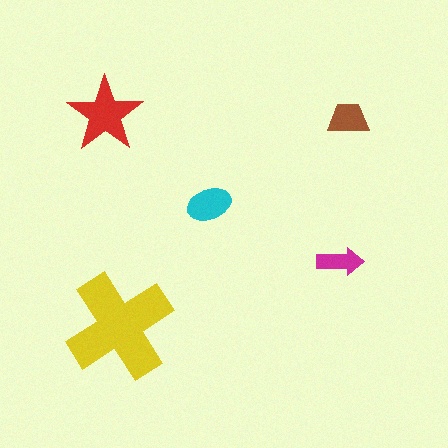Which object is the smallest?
The magenta arrow.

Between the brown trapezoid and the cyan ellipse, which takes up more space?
The cyan ellipse.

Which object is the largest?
The yellow cross.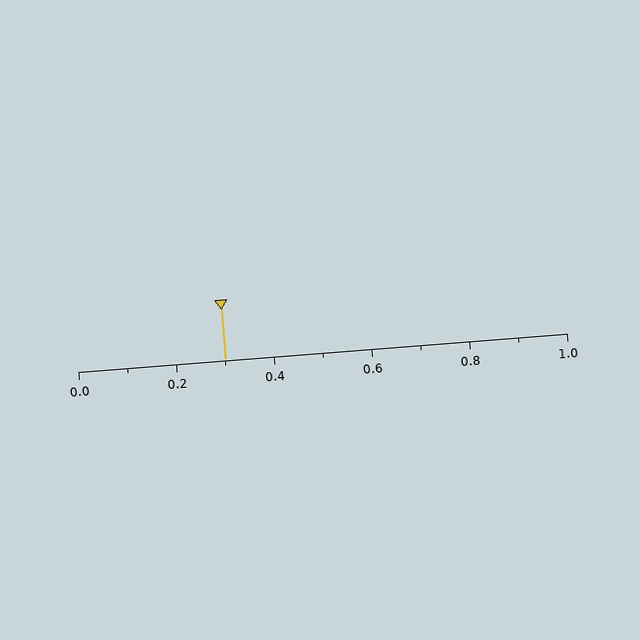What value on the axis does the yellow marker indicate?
The marker indicates approximately 0.3.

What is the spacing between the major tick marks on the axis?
The major ticks are spaced 0.2 apart.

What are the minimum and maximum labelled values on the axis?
The axis runs from 0.0 to 1.0.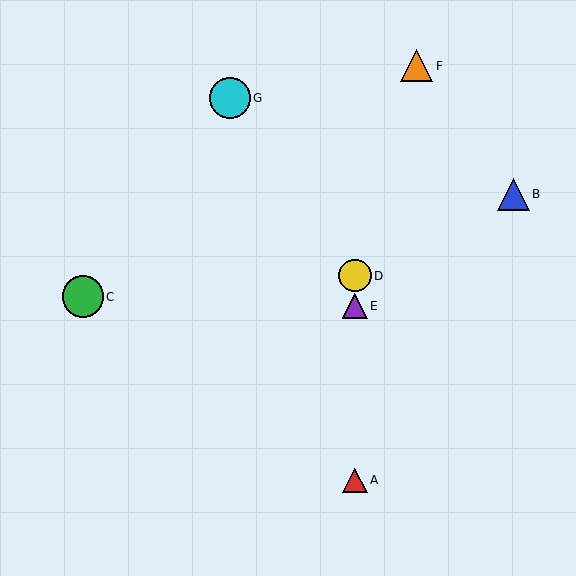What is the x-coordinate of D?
Object D is at x≈355.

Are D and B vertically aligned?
No, D is at x≈355 and B is at x≈513.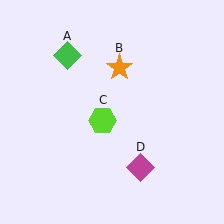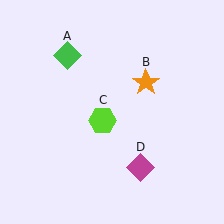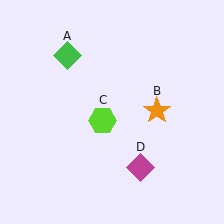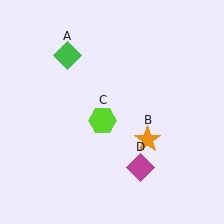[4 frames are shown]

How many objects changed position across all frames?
1 object changed position: orange star (object B).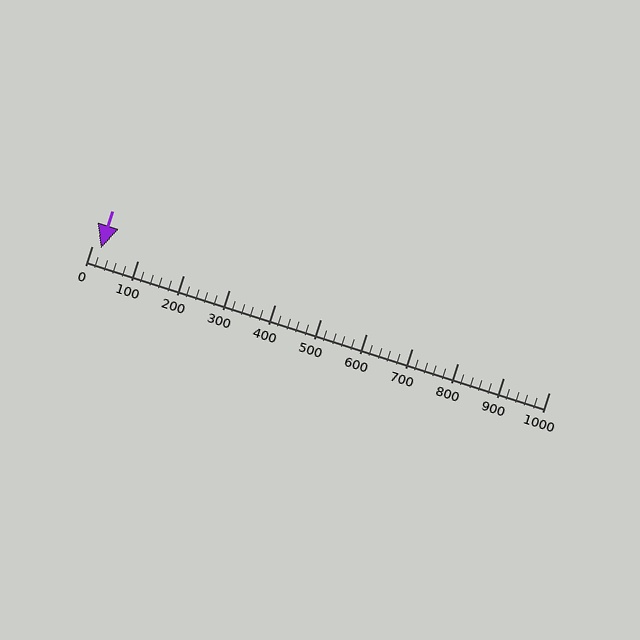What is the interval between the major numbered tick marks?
The major tick marks are spaced 100 units apart.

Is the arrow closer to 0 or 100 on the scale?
The arrow is closer to 0.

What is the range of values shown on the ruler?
The ruler shows values from 0 to 1000.